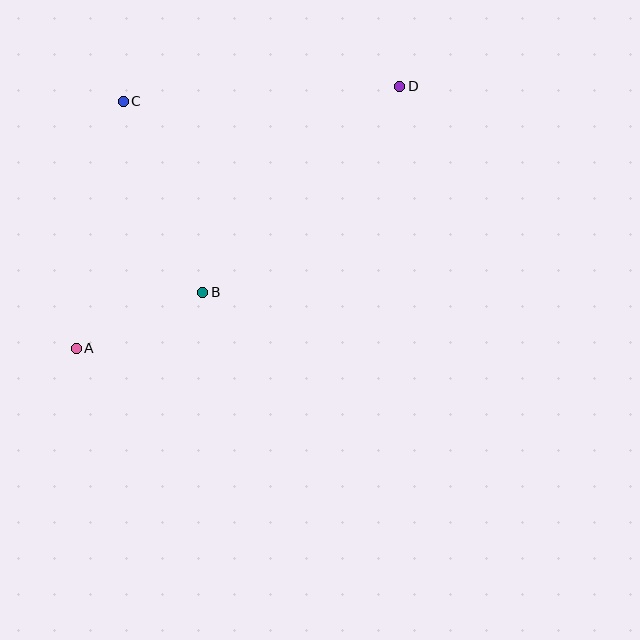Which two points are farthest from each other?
Points A and D are farthest from each other.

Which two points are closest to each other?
Points A and B are closest to each other.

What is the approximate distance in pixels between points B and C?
The distance between B and C is approximately 207 pixels.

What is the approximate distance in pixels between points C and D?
The distance between C and D is approximately 277 pixels.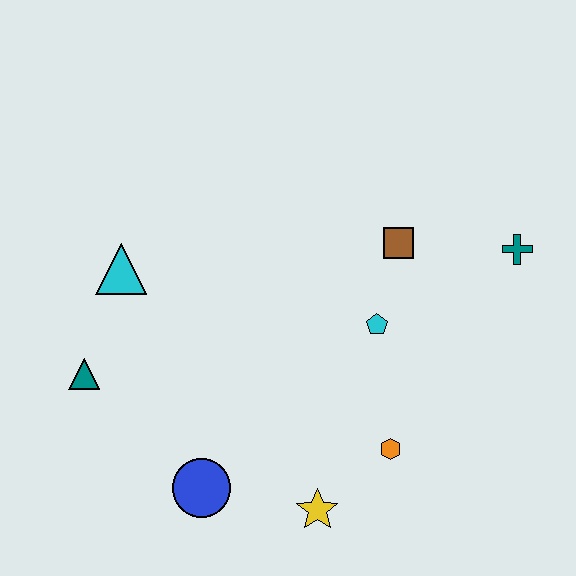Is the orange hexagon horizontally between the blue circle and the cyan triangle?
No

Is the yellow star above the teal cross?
No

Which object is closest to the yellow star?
The orange hexagon is closest to the yellow star.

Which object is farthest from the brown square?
The teal triangle is farthest from the brown square.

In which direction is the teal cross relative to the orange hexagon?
The teal cross is above the orange hexagon.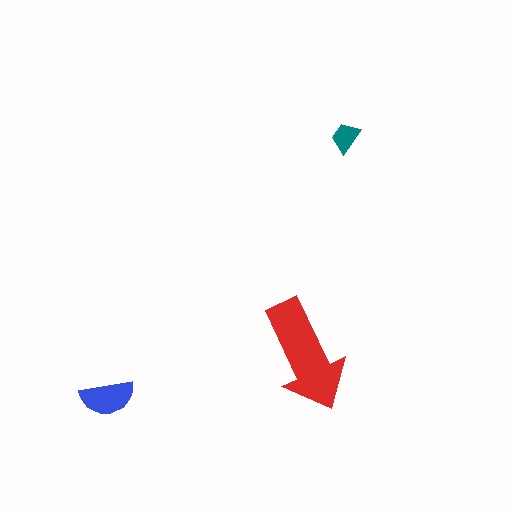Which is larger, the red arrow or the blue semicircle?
The red arrow.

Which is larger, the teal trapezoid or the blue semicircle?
The blue semicircle.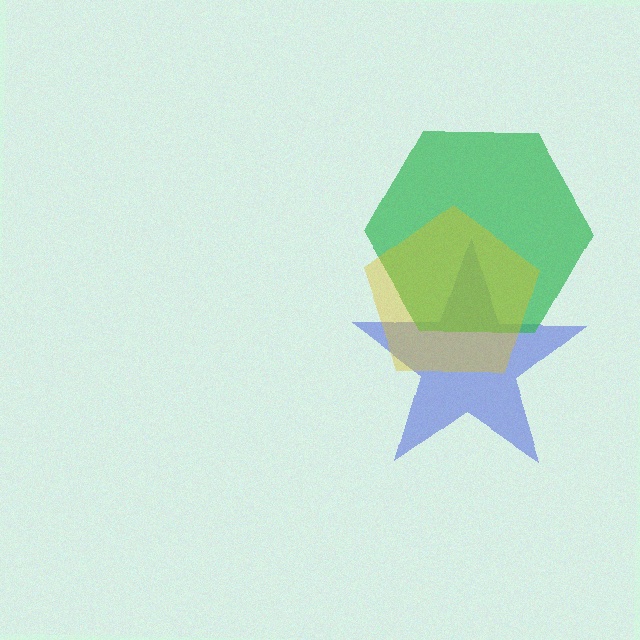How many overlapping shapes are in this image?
There are 3 overlapping shapes in the image.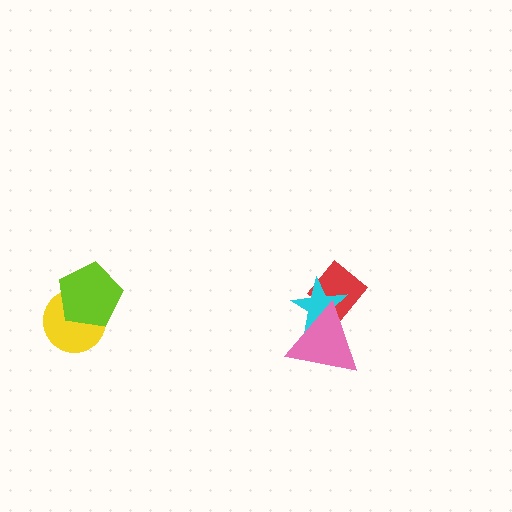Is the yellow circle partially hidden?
Yes, it is partially covered by another shape.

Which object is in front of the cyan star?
The pink triangle is in front of the cyan star.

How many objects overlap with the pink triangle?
2 objects overlap with the pink triangle.